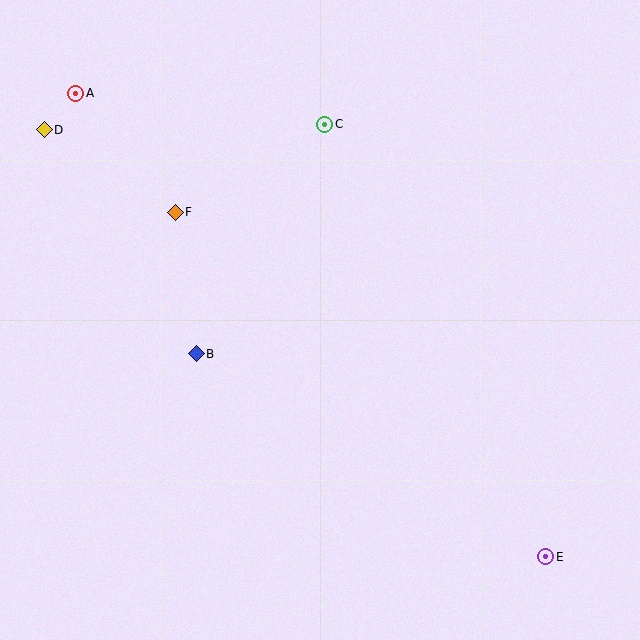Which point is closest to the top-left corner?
Point A is closest to the top-left corner.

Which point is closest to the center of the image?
Point B at (196, 354) is closest to the center.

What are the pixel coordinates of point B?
Point B is at (196, 354).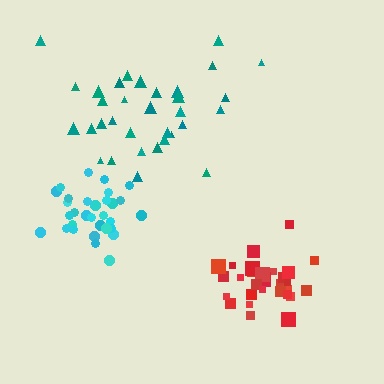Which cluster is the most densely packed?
Red.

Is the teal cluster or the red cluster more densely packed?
Red.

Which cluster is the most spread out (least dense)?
Teal.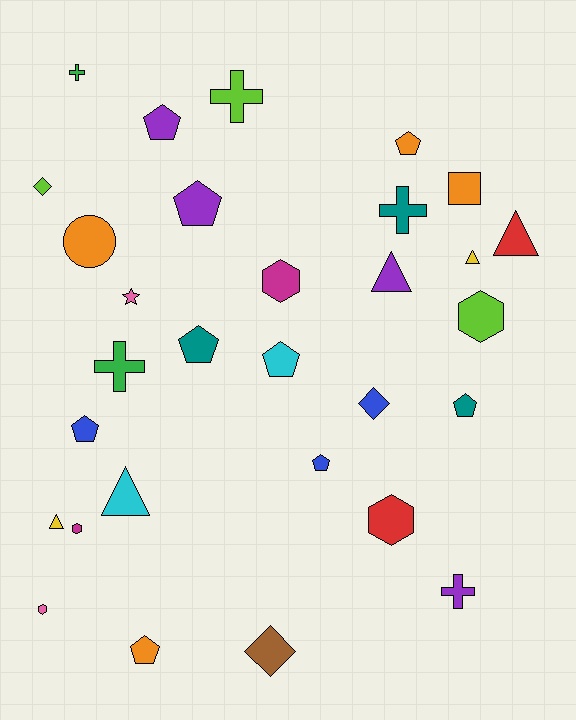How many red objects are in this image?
There are 2 red objects.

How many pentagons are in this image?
There are 9 pentagons.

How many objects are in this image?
There are 30 objects.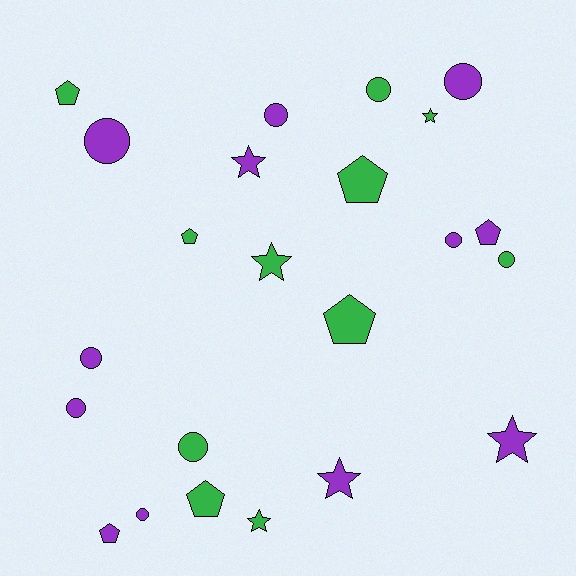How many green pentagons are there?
There are 5 green pentagons.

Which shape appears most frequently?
Circle, with 10 objects.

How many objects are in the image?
There are 23 objects.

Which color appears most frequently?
Purple, with 12 objects.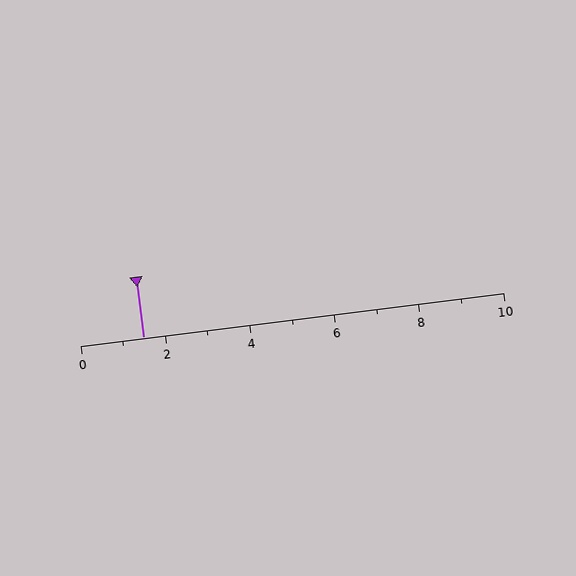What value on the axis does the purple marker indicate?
The marker indicates approximately 1.5.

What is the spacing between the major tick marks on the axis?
The major ticks are spaced 2 apart.